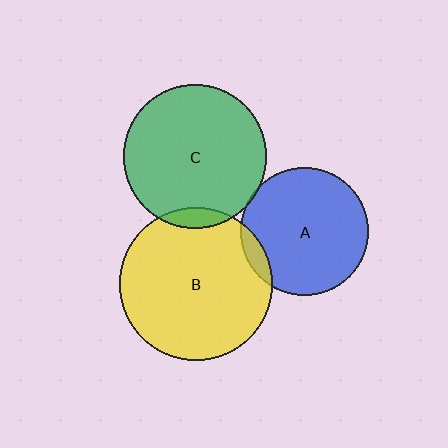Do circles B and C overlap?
Yes.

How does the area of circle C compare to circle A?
Approximately 1.3 times.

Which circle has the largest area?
Circle B (yellow).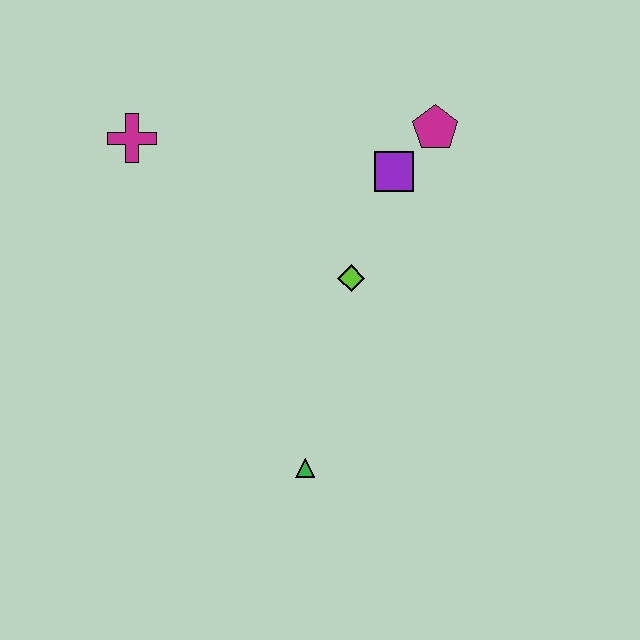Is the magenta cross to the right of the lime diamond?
No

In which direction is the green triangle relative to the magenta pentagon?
The green triangle is below the magenta pentagon.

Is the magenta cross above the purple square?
Yes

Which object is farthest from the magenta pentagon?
The green triangle is farthest from the magenta pentagon.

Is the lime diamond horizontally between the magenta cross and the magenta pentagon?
Yes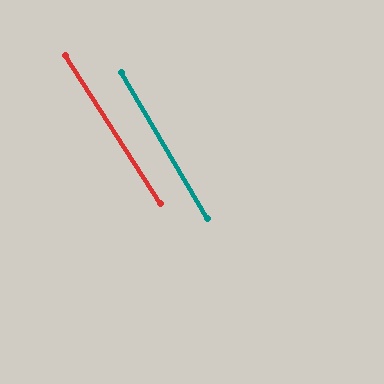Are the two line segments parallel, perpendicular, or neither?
Parallel — their directions differ by only 1.6°.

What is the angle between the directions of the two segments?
Approximately 2 degrees.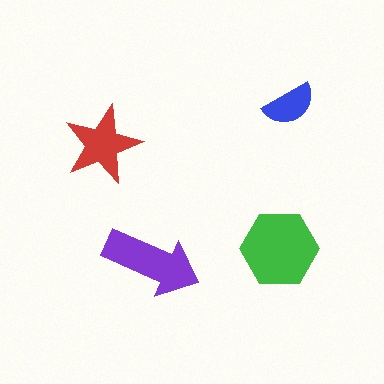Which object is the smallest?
The blue semicircle.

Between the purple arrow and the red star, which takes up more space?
The purple arrow.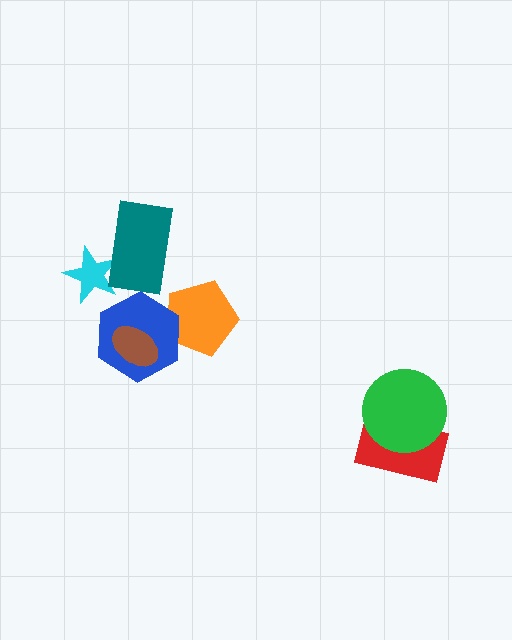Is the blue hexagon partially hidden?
Yes, it is partially covered by another shape.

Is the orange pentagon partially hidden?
Yes, it is partially covered by another shape.